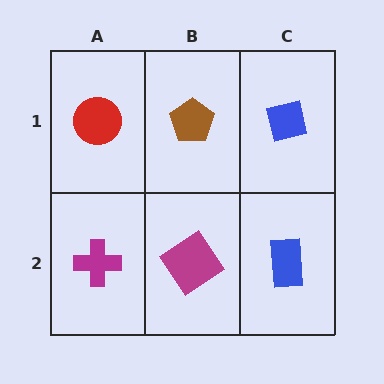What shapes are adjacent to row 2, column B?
A brown pentagon (row 1, column B), a magenta cross (row 2, column A), a blue rectangle (row 2, column C).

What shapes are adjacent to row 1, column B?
A magenta diamond (row 2, column B), a red circle (row 1, column A), a blue square (row 1, column C).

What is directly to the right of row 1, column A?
A brown pentagon.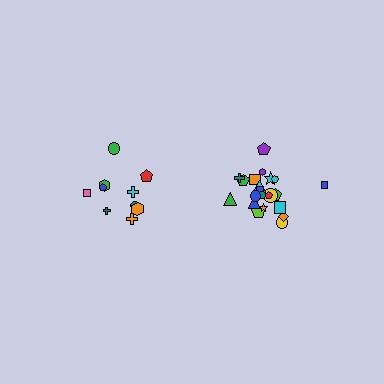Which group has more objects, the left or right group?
The right group.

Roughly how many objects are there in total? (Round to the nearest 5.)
Roughly 30 objects in total.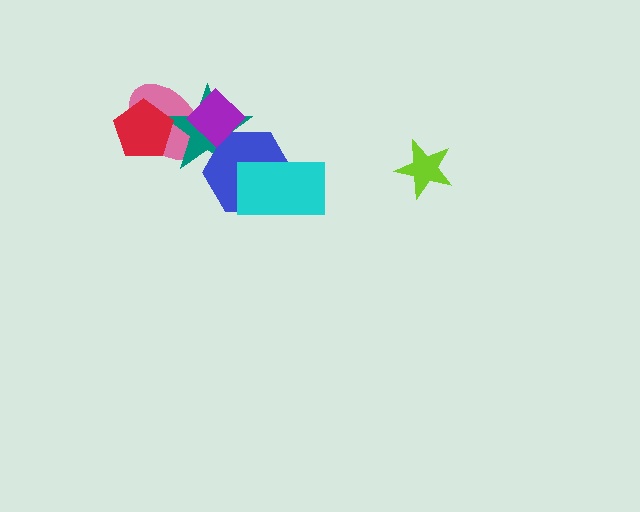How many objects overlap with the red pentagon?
2 objects overlap with the red pentagon.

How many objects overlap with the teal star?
4 objects overlap with the teal star.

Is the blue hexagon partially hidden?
Yes, it is partially covered by another shape.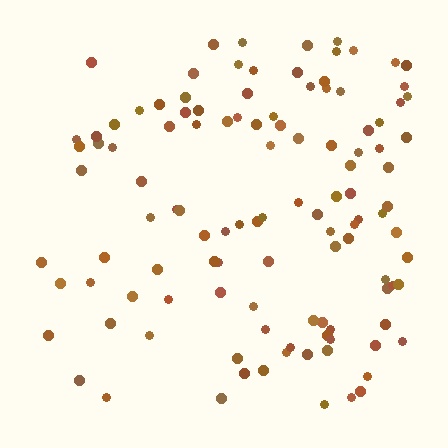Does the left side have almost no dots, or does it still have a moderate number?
Still a moderate number, just noticeably fewer than the right.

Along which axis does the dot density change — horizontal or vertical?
Horizontal.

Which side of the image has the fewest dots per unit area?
The left.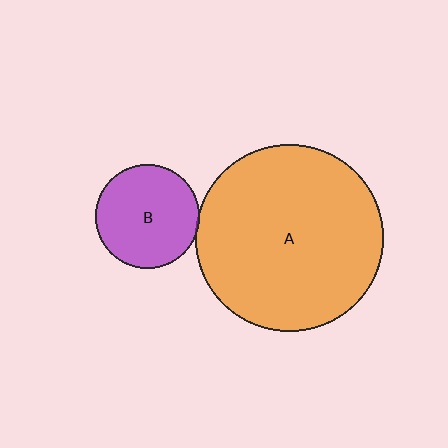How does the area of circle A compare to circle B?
Approximately 3.2 times.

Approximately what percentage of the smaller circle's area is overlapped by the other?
Approximately 5%.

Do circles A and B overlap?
Yes.